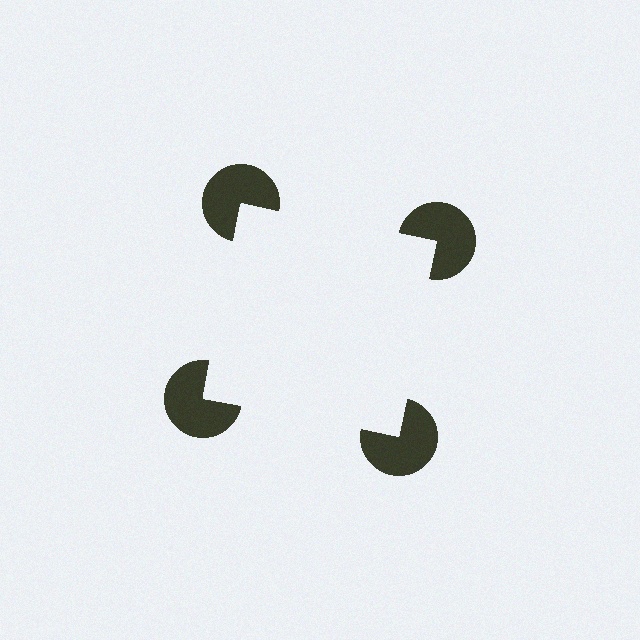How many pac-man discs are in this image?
There are 4 — one at each vertex of the illusory square.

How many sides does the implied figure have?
4 sides.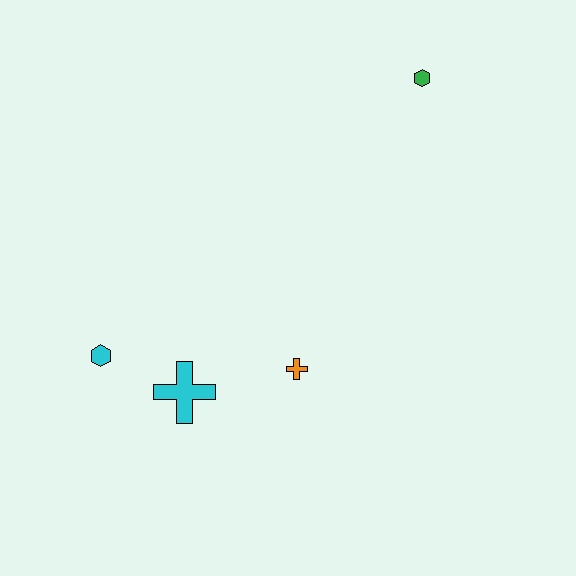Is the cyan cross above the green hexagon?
No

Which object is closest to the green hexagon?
The orange cross is closest to the green hexagon.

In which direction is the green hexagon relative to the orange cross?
The green hexagon is above the orange cross.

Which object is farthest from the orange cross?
The green hexagon is farthest from the orange cross.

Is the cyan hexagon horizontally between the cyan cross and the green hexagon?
No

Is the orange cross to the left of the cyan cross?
No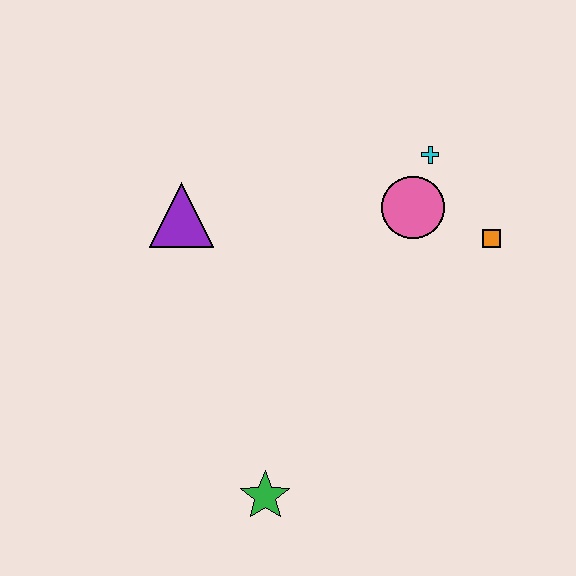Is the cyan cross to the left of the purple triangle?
No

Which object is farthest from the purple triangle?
The orange square is farthest from the purple triangle.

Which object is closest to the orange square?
The pink circle is closest to the orange square.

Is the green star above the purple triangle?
No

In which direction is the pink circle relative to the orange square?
The pink circle is to the left of the orange square.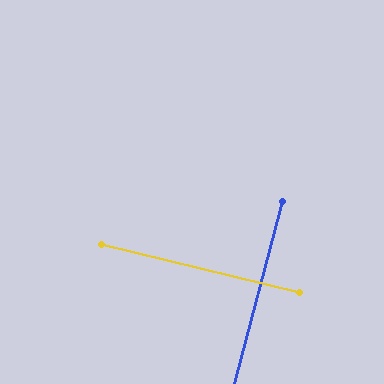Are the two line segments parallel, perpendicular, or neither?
Perpendicular — they meet at approximately 89°.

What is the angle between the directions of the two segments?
Approximately 89 degrees.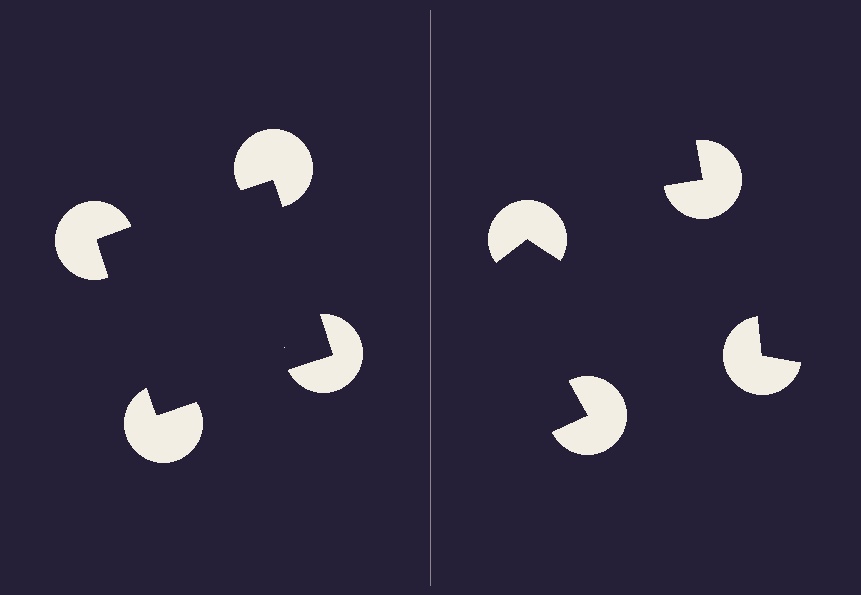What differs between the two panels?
The pac-man discs are positioned identically on both sides; only the wedge orientations differ. On the left they align to a square; on the right they are misaligned.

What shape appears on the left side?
An illusory square.